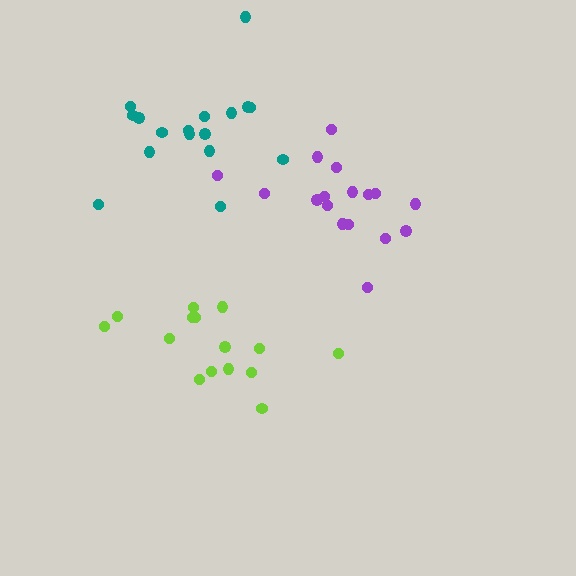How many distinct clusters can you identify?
There are 3 distinct clusters.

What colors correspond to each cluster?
The clusters are colored: purple, teal, lime.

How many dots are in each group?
Group 1: 17 dots, Group 2: 17 dots, Group 3: 15 dots (49 total).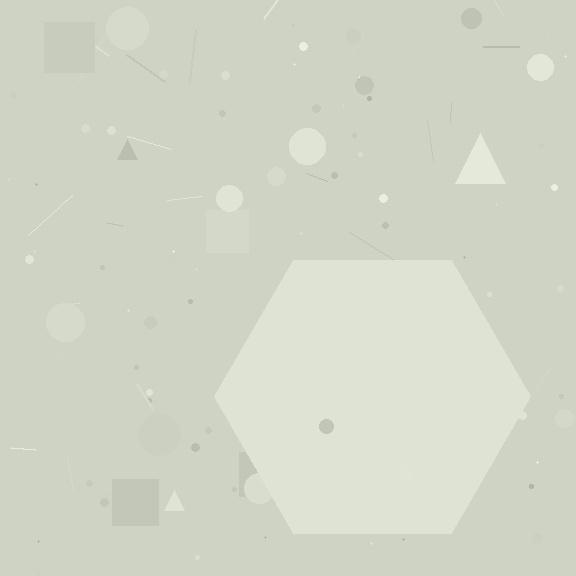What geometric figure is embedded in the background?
A hexagon is embedded in the background.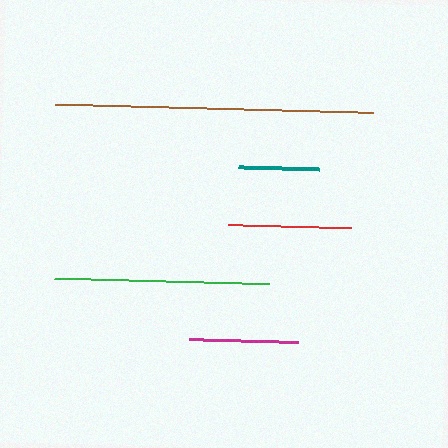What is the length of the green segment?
The green segment is approximately 215 pixels long.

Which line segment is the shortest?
The teal line is the shortest at approximately 81 pixels.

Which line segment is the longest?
The brown line is the longest at approximately 319 pixels.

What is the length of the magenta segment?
The magenta segment is approximately 110 pixels long.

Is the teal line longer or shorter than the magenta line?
The magenta line is longer than the teal line.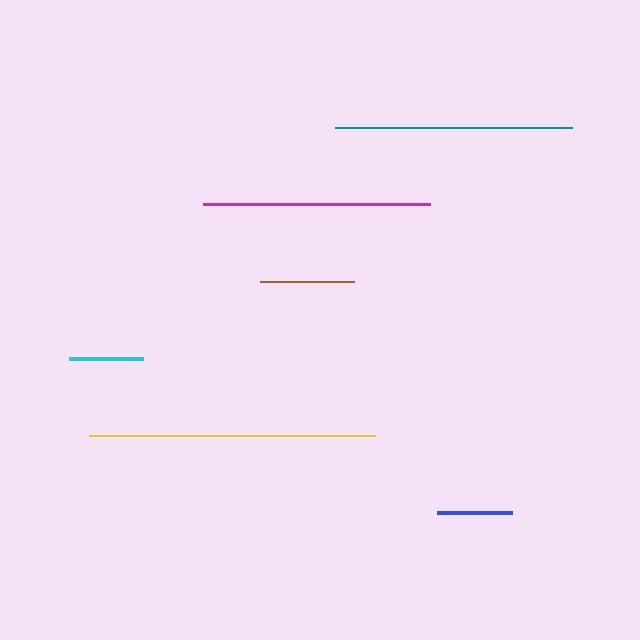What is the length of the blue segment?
The blue segment is approximately 76 pixels long.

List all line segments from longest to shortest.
From longest to shortest: yellow, teal, magenta, brown, blue, cyan.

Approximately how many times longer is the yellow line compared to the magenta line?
The yellow line is approximately 1.3 times the length of the magenta line.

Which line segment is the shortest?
The cyan line is the shortest at approximately 73 pixels.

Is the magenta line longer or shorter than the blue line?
The magenta line is longer than the blue line.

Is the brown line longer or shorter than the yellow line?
The yellow line is longer than the brown line.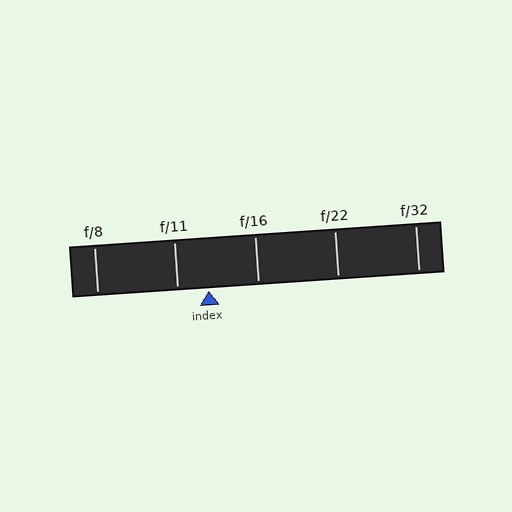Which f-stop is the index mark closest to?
The index mark is closest to f/11.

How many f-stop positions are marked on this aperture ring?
There are 5 f-stop positions marked.